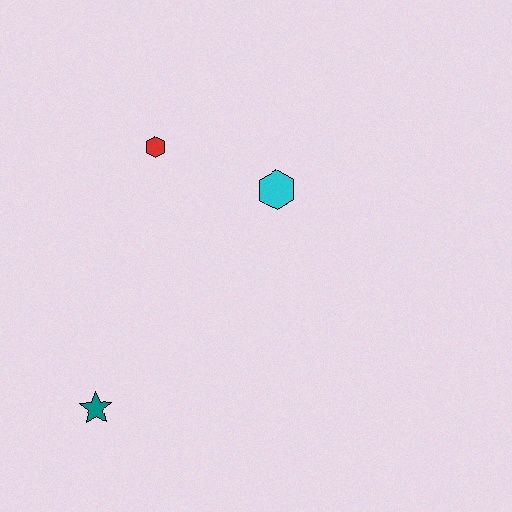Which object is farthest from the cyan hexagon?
The teal star is farthest from the cyan hexagon.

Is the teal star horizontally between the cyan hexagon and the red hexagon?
No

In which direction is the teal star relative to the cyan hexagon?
The teal star is below the cyan hexagon.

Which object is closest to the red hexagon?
The cyan hexagon is closest to the red hexagon.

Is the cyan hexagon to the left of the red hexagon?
No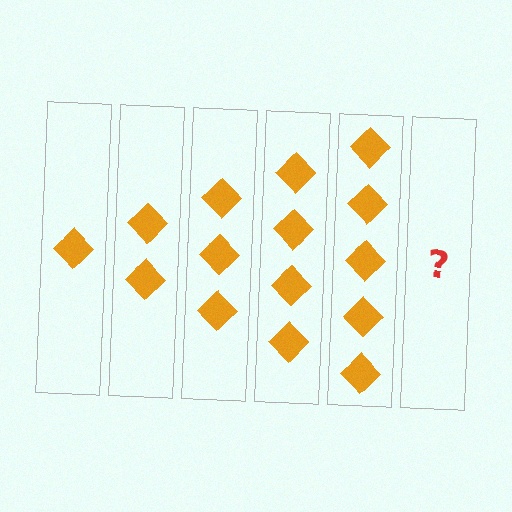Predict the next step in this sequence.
The next step is 6 diamonds.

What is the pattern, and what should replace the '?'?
The pattern is that each step adds one more diamond. The '?' should be 6 diamonds.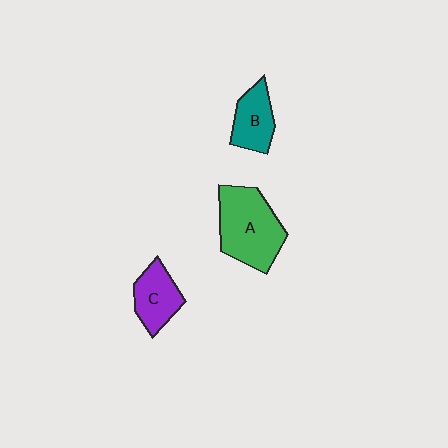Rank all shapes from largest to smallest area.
From largest to smallest: A (green), C (purple), B (teal).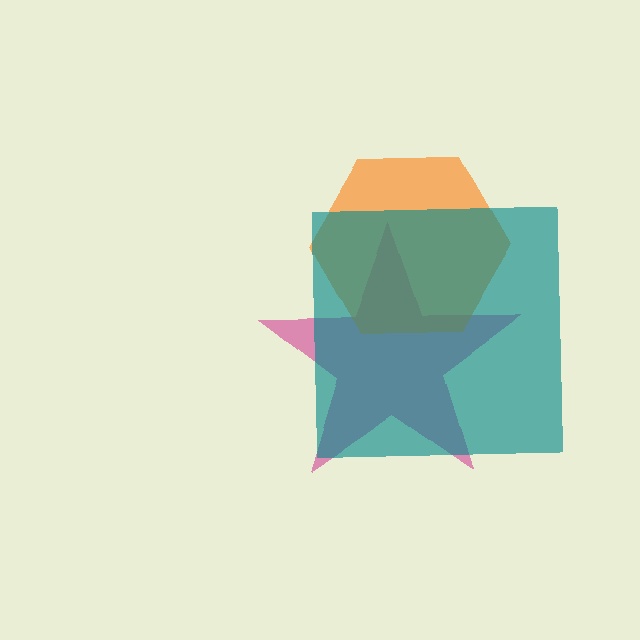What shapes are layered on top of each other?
The layered shapes are: a magenta star, an orange hexagon, a teal square.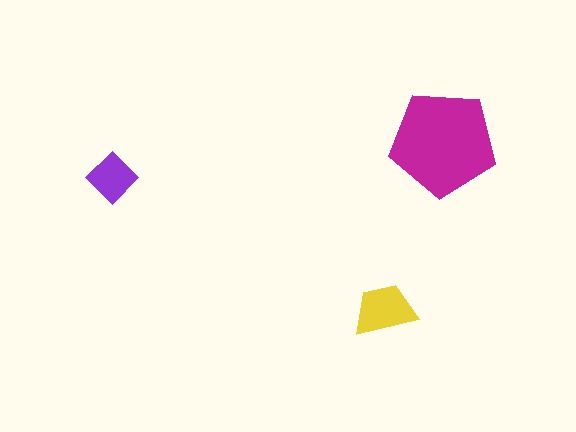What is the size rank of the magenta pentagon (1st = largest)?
1st.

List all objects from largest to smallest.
The magenta pentagon, the yellow trapezoid, the purple diamond.